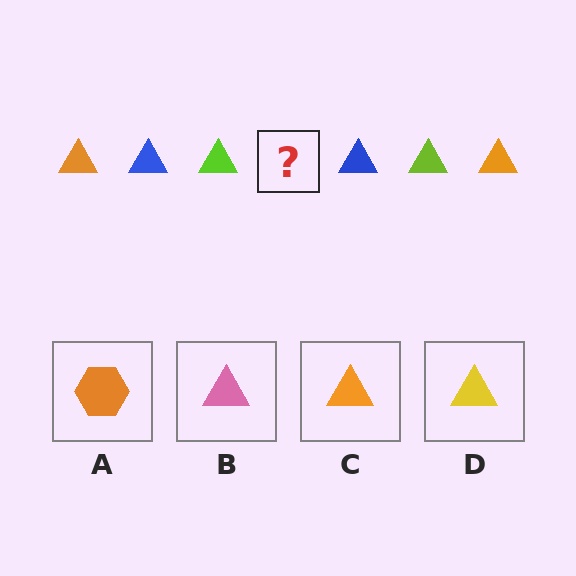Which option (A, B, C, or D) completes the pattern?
C.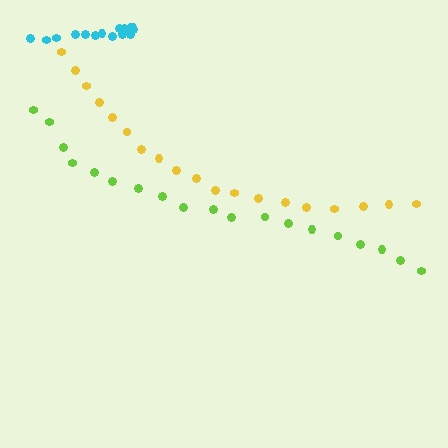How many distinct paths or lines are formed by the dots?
There are 3 distinct paths.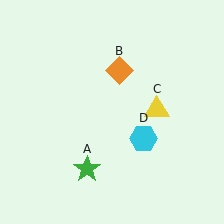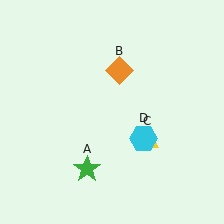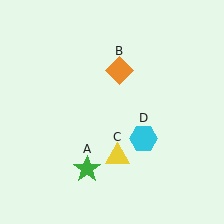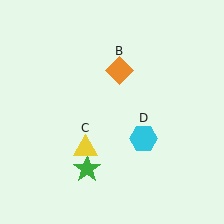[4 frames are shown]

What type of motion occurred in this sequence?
The yellow triangle (object C) rotated clockwise around the center of the scene.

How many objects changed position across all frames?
1 object changed position: yellow triangle (object C).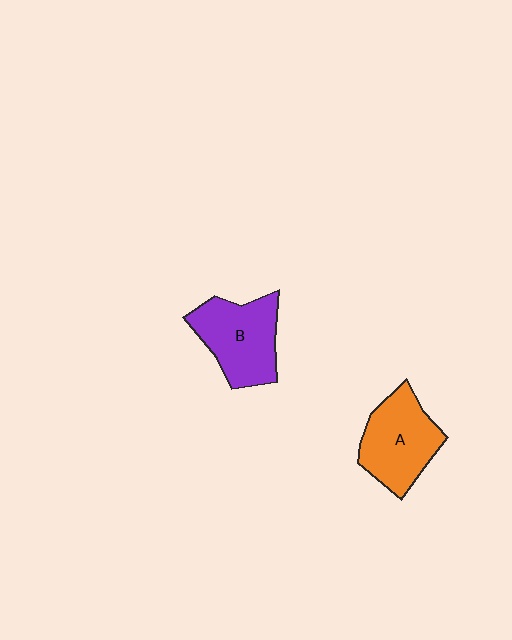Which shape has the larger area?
Shape B (purple).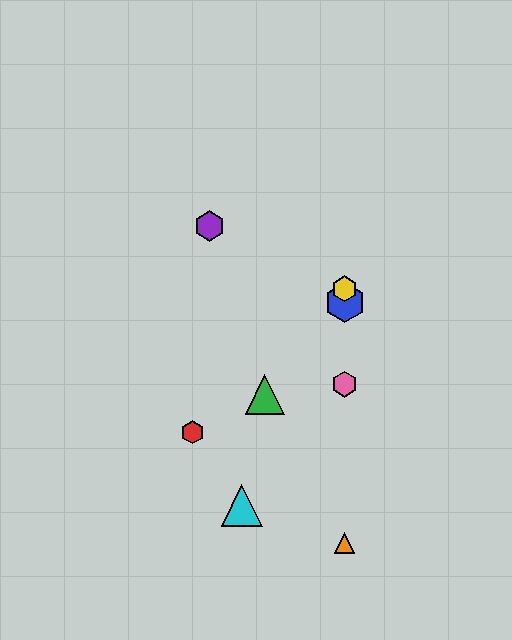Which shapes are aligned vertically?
The blue hexagon, the yellow hexagon, the orange triangle, the pink hexagon are aligned vertically.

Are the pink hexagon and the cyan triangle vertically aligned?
No, the pink hexagon is at x≈345 and the cyan triangle is at x≈242.